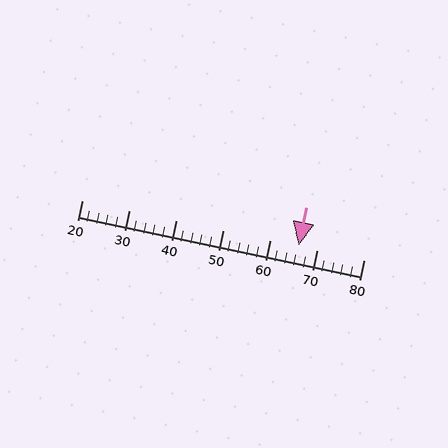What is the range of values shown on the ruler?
The ruler shows values from 20 to 80.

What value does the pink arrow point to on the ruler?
The pink arrow points to approximately 66.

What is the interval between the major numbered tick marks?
The major tick marks are spaced 10 units apart.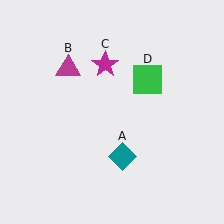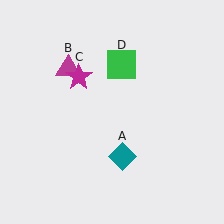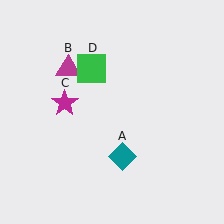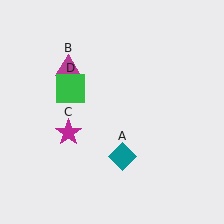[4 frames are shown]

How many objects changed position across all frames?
2 objects changed position: magenta star (object C), green square (object D).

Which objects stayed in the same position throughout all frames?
Teal diamond (object A) and magenta triangle (object B) remained stationary.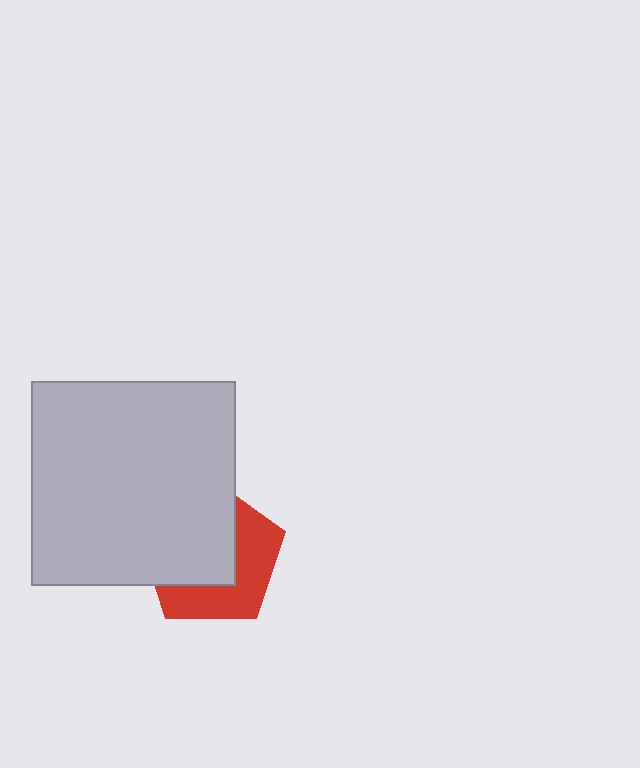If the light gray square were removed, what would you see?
You would see the complete red pentagon.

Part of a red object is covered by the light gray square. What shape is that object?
It is a pentagon.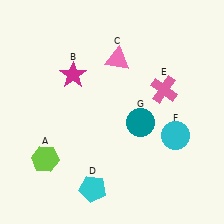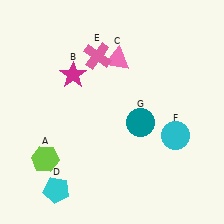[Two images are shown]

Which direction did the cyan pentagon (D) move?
The cyan pentagon (D) moved left.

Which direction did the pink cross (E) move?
The pink cross (E) moved left.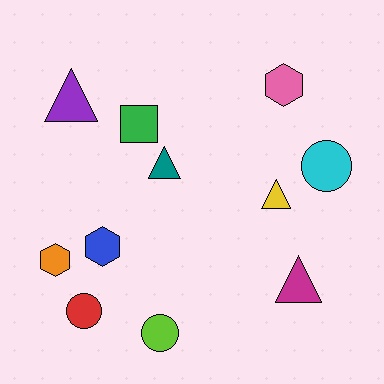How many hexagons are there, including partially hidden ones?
There are 3 hexagons.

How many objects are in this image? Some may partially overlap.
There are 11 objects.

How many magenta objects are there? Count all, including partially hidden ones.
There is 1 magenta object.